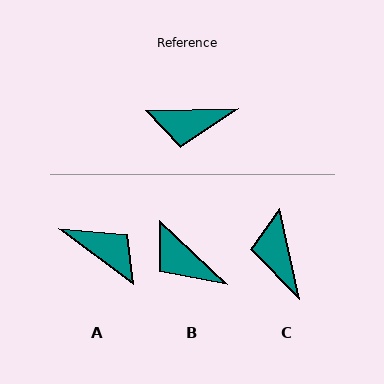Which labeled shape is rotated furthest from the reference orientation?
A, about 142 degrees away.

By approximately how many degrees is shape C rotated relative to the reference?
Approximately 79 degrees clockwise.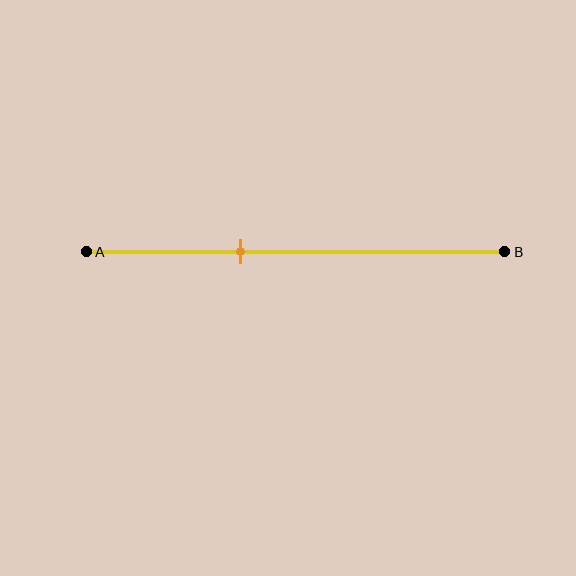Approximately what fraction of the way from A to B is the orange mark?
The orange mark is approximately 35% of the way from A to B.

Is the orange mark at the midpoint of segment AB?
No, the mark is at about 35% from A, not at the 50% midpoint.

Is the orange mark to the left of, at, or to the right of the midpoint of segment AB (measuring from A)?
The orange mark is to the left of the midpoint of segment AB.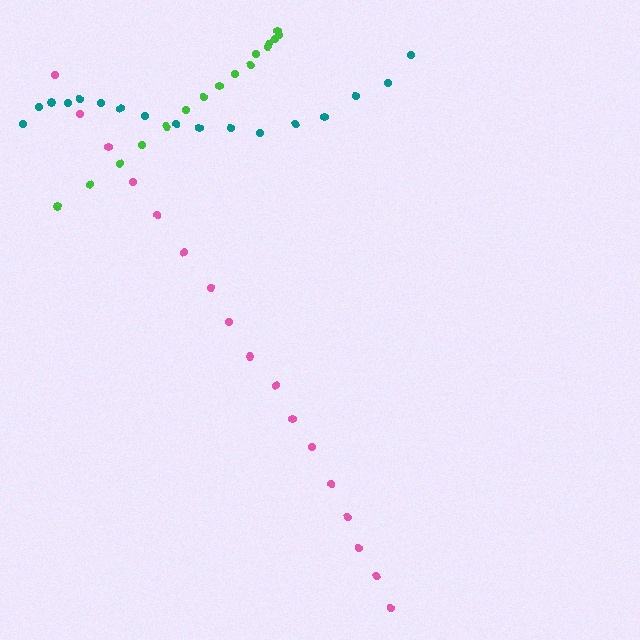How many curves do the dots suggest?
There are 3 distinct paths.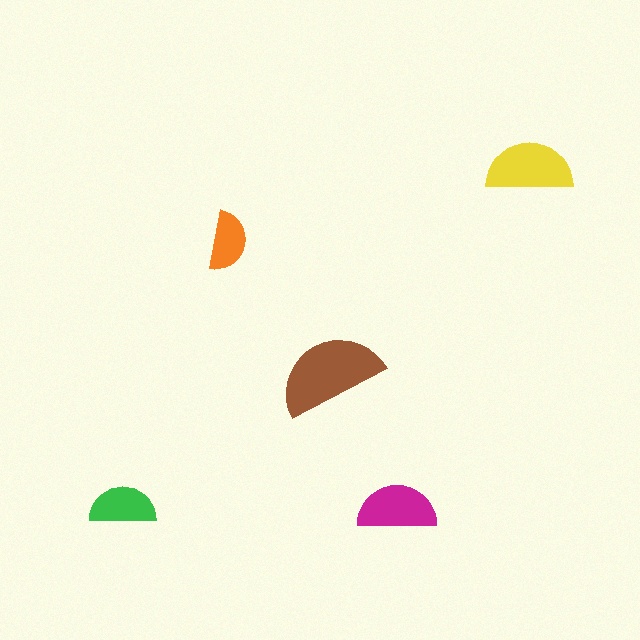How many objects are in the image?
There are 5 objects in the image.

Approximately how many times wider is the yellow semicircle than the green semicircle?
About 1.5 times wider.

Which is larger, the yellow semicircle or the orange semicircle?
The yellow one.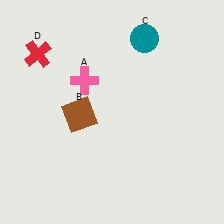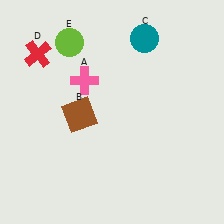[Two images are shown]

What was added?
A lime circle (E) was added in Image 2.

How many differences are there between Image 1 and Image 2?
There is 1 difference between the two images.